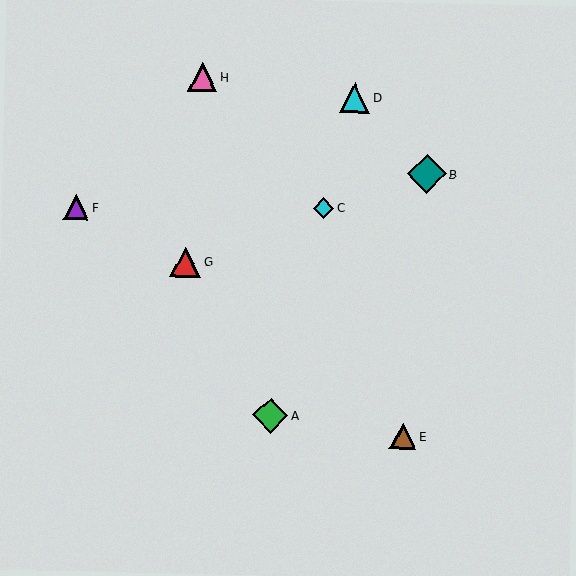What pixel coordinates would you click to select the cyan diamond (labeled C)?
Click at (323, 208) to select the cyan diamond C.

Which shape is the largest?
The teal diamond (labeled B) is the largest.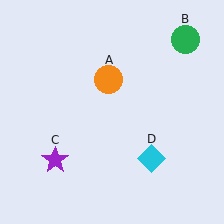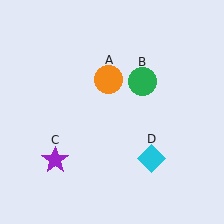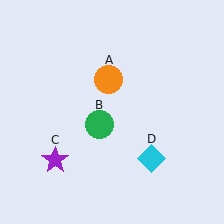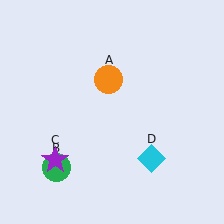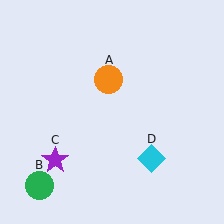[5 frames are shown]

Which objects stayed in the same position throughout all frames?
Orange circle (object A) and purple star (object C) and cyan diamond (object D) remained stationary.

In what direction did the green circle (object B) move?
The green circle (object B) moved down and to the left.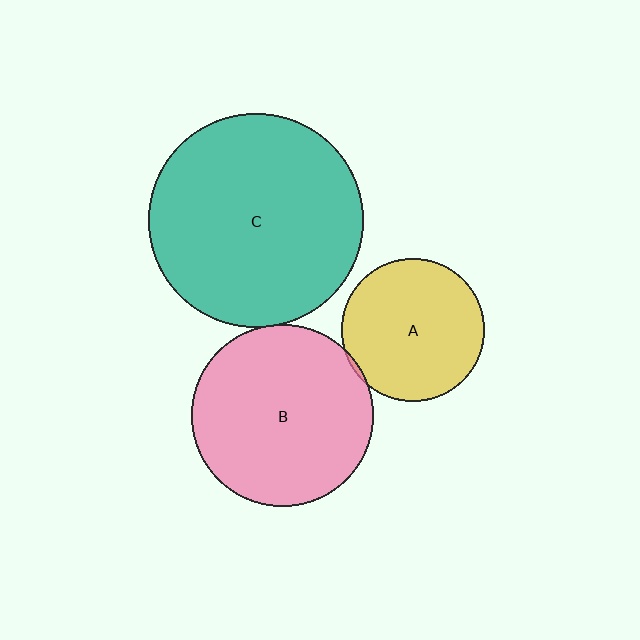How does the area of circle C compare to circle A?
Approximately 2.2 times.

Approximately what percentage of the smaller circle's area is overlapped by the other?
Approximately 5%.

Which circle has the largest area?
Circle C (teal).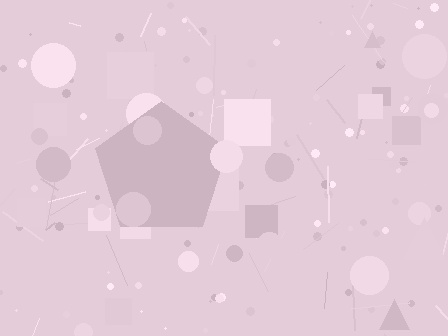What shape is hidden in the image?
A pentagon is hidden in the image.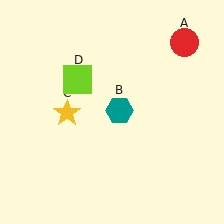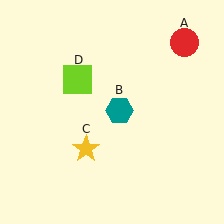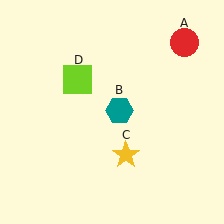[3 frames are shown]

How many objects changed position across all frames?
1 object changed position: yellow star (object C).